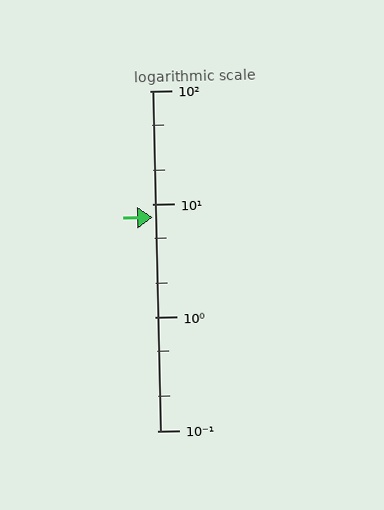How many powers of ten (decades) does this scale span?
The scale spans 3 decades, from 0.1 to 100.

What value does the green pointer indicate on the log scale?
The pointer indicates approximately 7.7.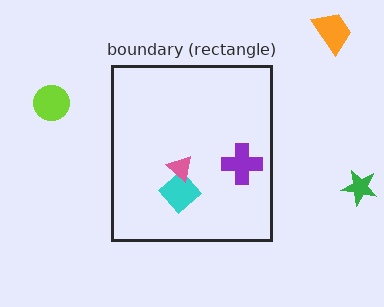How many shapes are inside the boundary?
3 inside, 3 outside.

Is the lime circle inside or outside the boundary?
Outside.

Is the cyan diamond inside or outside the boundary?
Inside.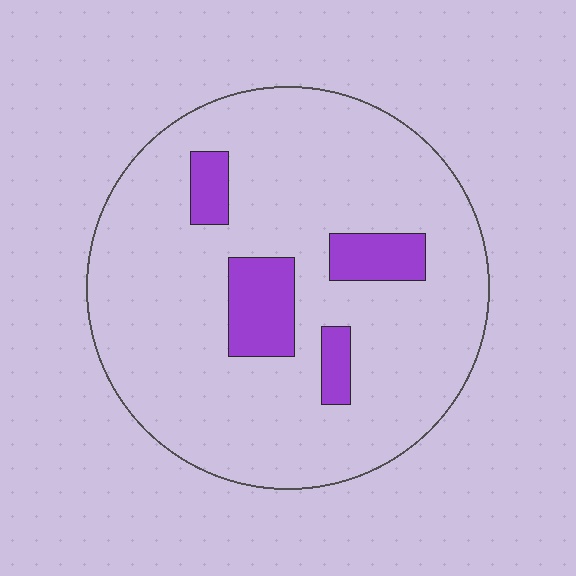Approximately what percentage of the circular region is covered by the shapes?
Approximately 15%.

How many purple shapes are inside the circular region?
4.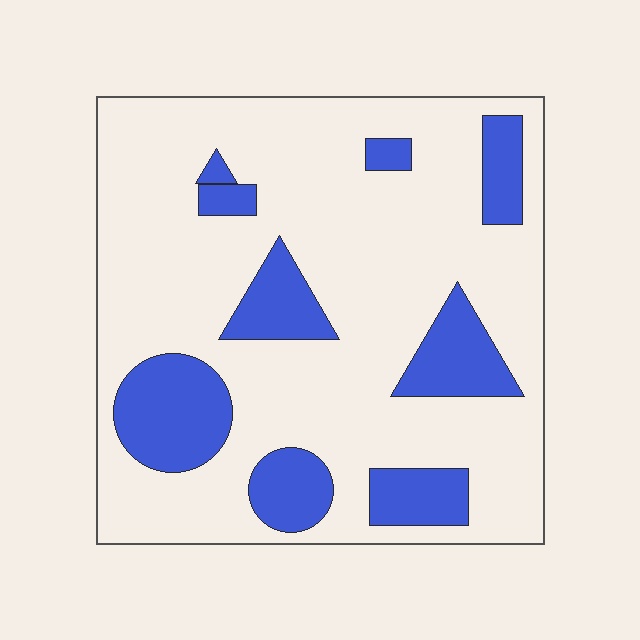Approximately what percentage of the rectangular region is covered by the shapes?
Approximately 25%.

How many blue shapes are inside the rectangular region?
9.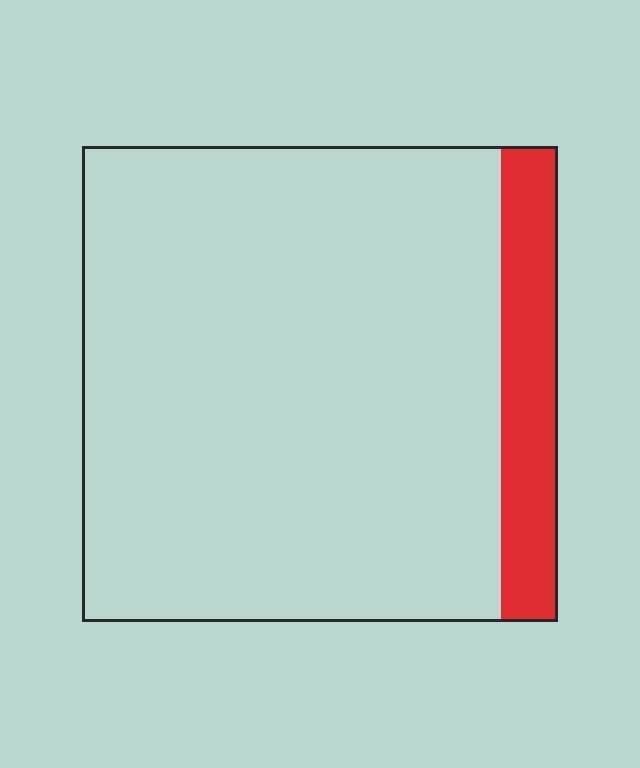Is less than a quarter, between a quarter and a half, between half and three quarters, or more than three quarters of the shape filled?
Less than a quarter.